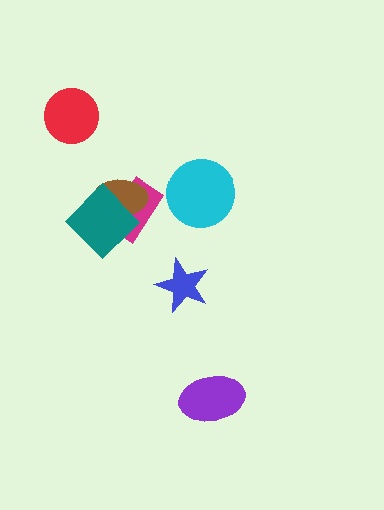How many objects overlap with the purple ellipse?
0 objects overlap with the purple ellipse.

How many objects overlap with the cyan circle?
0 objects overlap with the cyan circle.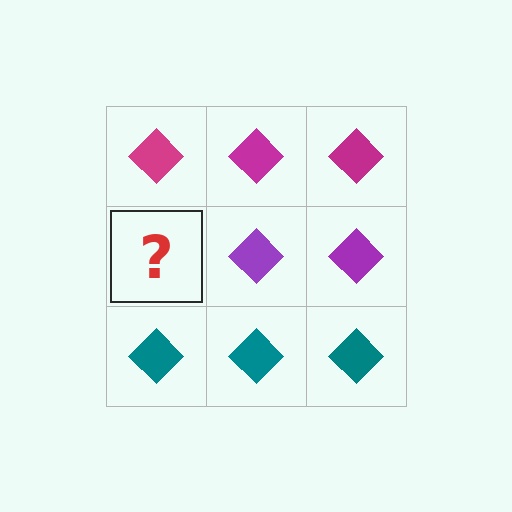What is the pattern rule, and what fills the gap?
The rule is that each row has a consistent color. The gap should be filled with a purple diamond.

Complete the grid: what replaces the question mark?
The question mark should be replaced with a purple diamond.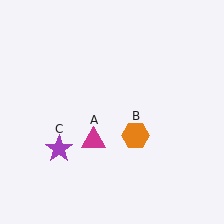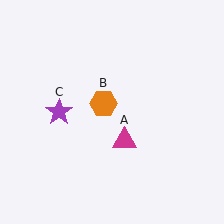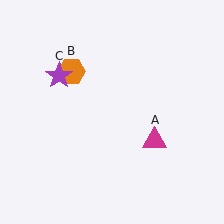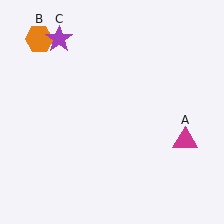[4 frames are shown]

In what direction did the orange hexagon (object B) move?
The orange hexagon (object B) moved up and to the left.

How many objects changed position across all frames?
3 objects changed position: magenta triangle (object A), orange hexagon (object B), purple star (object C).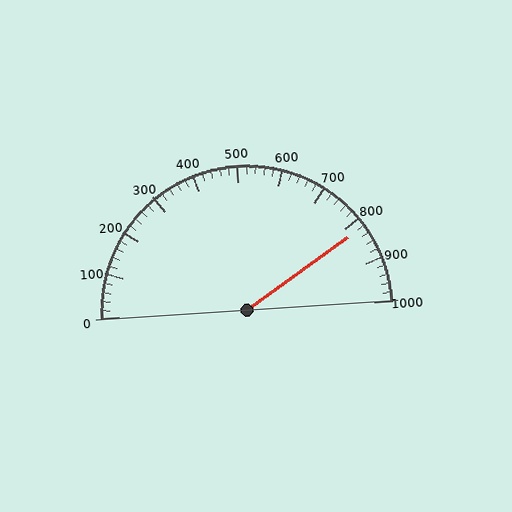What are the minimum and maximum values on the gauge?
The gauge ranges from 0 to 1000.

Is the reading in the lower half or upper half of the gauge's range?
The reading is in the upper half of the range (0 to 1000).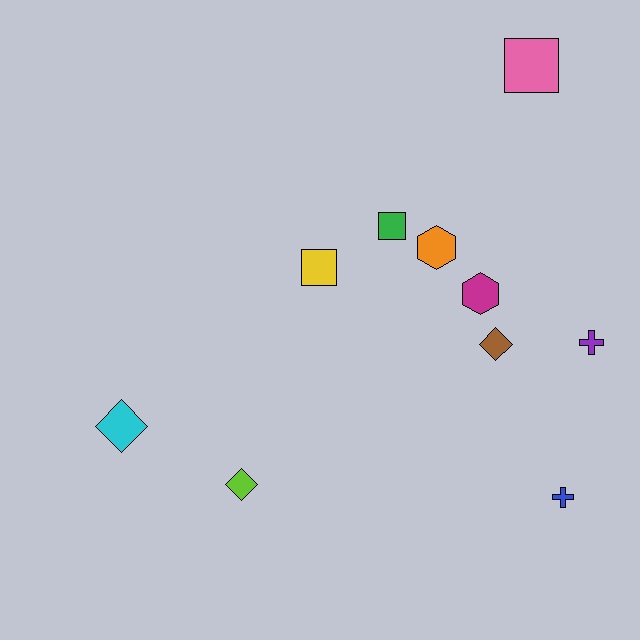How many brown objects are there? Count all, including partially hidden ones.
There is 1 brown object.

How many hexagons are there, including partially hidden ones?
There are 2 hexagons.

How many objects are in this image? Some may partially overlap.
There are 10 objects.